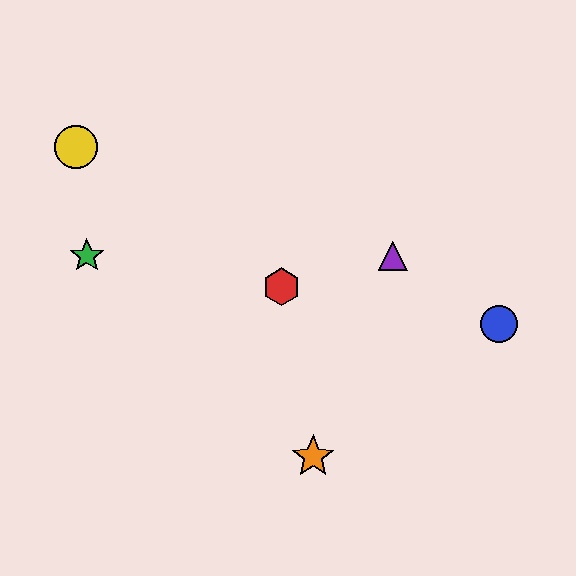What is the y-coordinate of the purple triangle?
The purple triangle is at y≈256.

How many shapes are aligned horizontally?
2 shapes (the green star, the purple triangle) are aligned horizontally.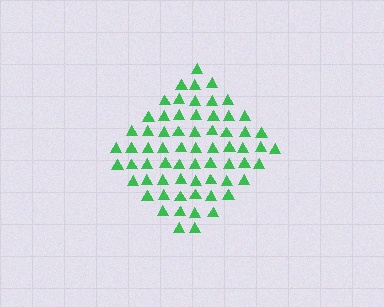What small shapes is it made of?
It is made of small triangles.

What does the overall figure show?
The overall figure shows a diamond.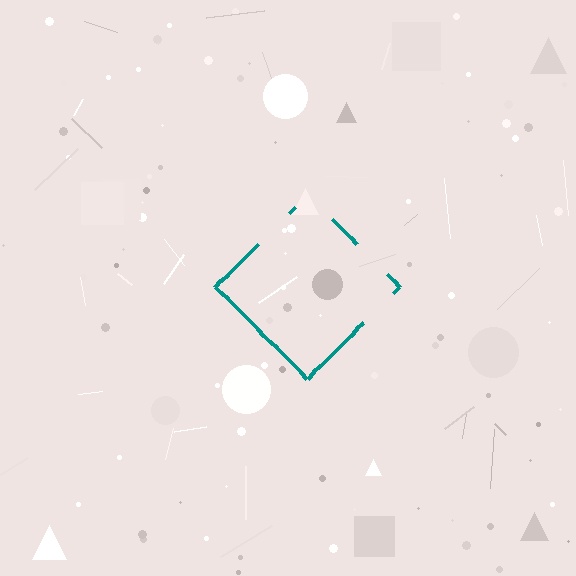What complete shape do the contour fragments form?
The contour fragments form a diamond.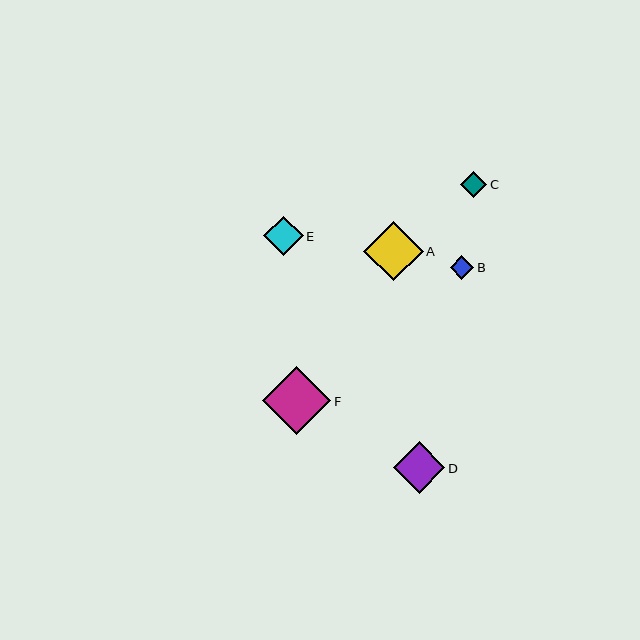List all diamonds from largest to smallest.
From largest to smallest: F, A, D, E, C, B.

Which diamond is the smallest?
Diamond B is the smallest with a size of approximately 24 pixels.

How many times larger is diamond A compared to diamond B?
Diamond A is approximately 2.5 times the size of diamond B.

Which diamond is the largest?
Diamond F is the largest with a size of approximately 68 pixels.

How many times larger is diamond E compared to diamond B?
Diamond E is approximately 1.7 times the size of diamond B.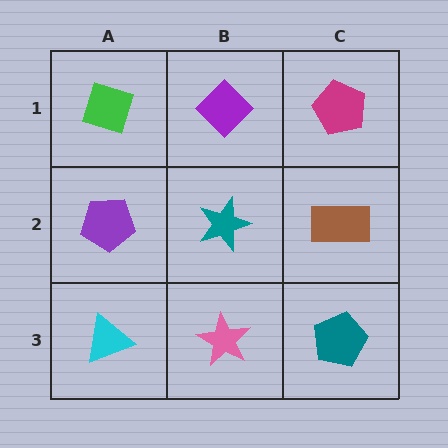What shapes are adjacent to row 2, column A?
A green diamond (row 1, column A), a cyan triangle (row 3, column A), a teal star (row 2, column B).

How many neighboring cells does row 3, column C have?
2.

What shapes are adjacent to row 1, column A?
A purple pentagon (row 2, column A), a purple diamond (row 1, column B).